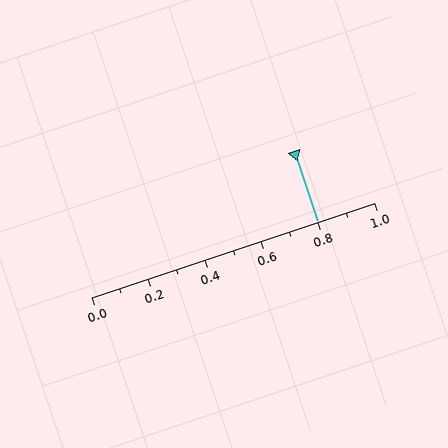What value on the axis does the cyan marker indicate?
The marker indicates approximately 0.8.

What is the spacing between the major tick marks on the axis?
The major ticks are spaced 0.2 apart.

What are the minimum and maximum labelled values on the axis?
The axis runs from 0.0 to 1.0.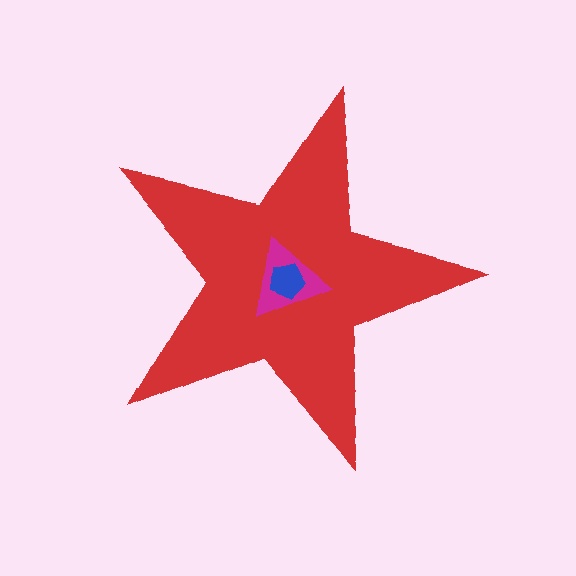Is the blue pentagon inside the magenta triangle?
Yes.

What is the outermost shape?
The red star.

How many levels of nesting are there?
3.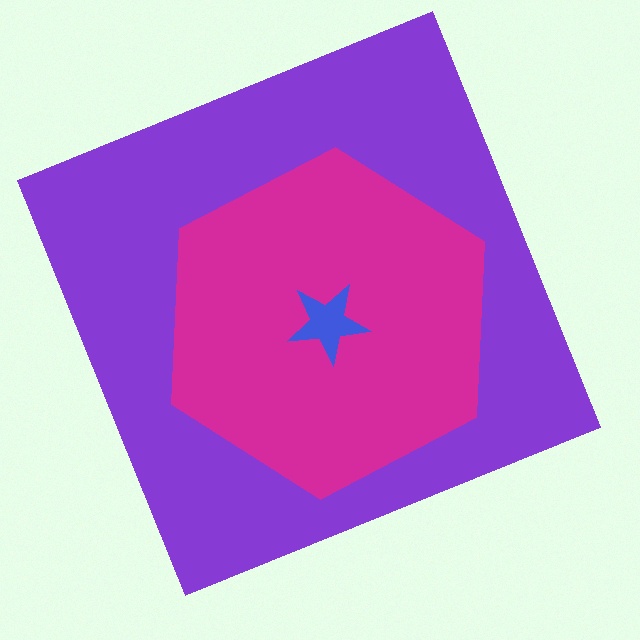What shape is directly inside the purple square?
The magenta hexagon.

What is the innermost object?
The blue star.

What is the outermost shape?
The purple square.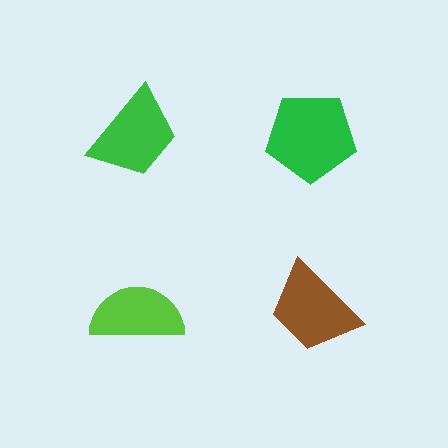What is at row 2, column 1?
A lime semicircle.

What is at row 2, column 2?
A brown trapezoid.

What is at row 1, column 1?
A green trapezoid.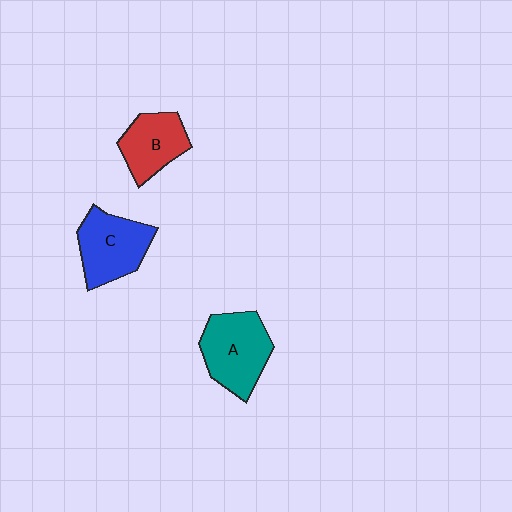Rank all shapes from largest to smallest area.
From largest to smallest: A (teal), C (blue), B (red).